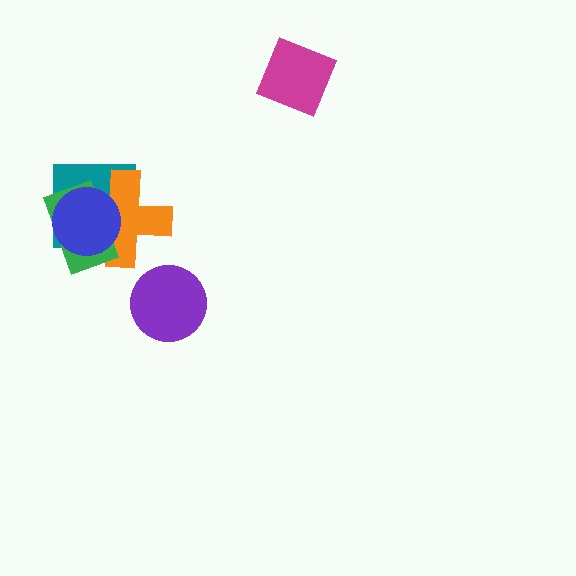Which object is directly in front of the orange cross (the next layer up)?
The green rectangle is directly in front of the orange cross.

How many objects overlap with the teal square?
3 objects overlap with the teal square.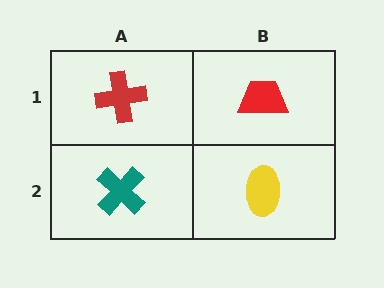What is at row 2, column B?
A yellow ellipse.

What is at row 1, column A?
A red cross.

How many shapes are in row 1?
2 shapes.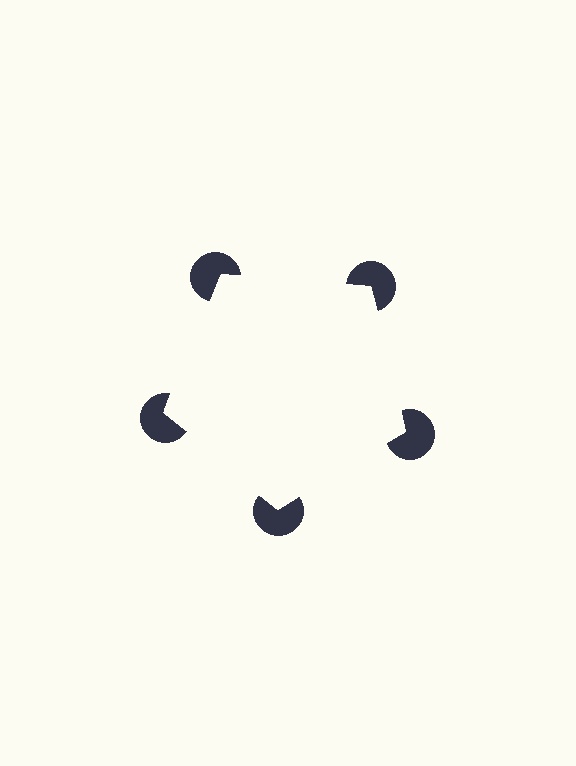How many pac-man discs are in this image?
There are 5 — one at each vertex of the illusory pentagon.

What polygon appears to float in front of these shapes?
An illusory pentagon — its edges are inferred from the aligned wedge cuts in the pac-man discs, not physically drawn.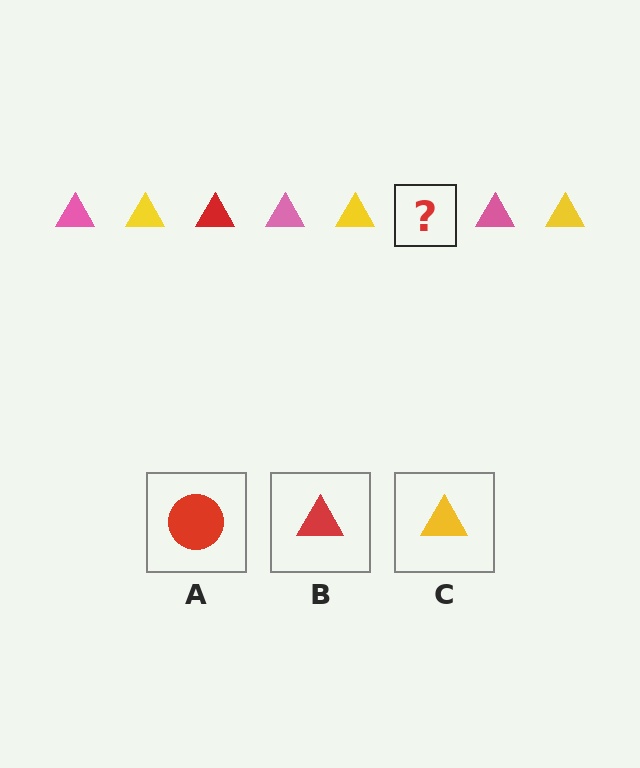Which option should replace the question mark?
Option B.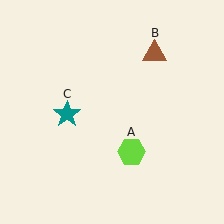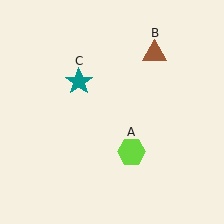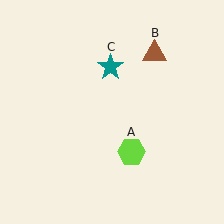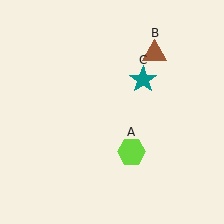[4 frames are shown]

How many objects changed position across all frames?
1 object changed position: teal star (object C).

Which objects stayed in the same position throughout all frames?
Lime hexagon (object A) and brown triangle (object B) remained stationary.